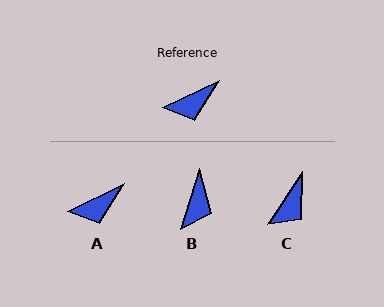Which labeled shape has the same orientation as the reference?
A.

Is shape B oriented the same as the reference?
No, it is off by about 47 degrees.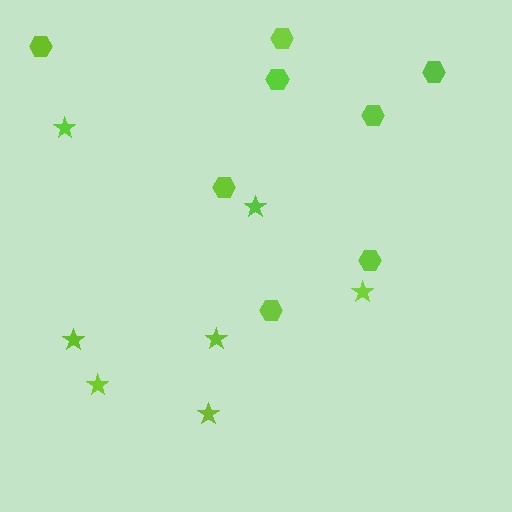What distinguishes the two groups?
There are 2 groups: one group of stars (7) and one group of hexagons (8).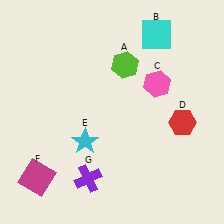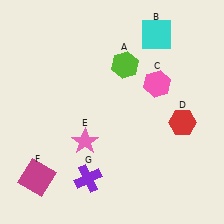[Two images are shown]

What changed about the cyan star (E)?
In Image 1, E is cyan. In Image 2, it changed to pink.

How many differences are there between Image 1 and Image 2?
There is 1 difference between the two images.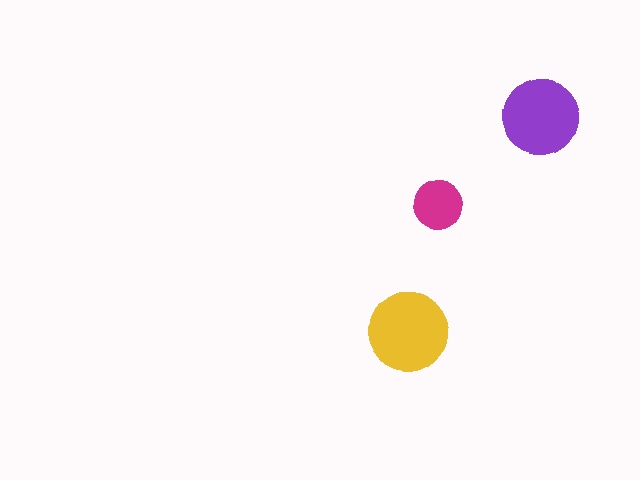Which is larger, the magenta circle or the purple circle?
The purple one.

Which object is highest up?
The purple circle is topmost.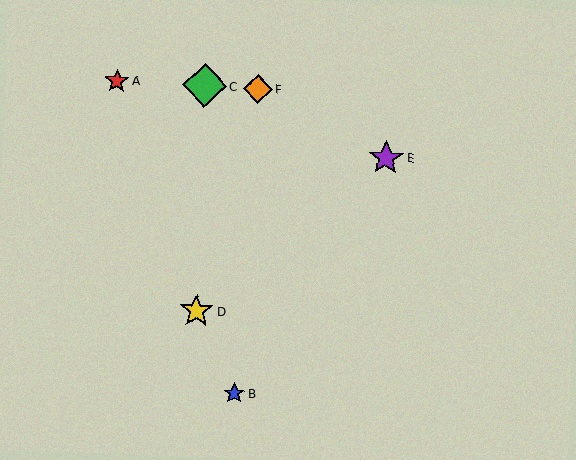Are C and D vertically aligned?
Yes, both are at x≈205.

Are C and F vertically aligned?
No, C is at x≈205 and F is at x≈258.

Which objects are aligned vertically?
Objects C, D are aligned vertically.